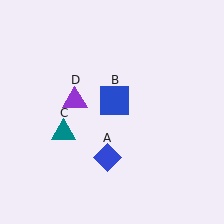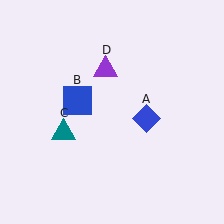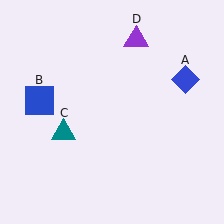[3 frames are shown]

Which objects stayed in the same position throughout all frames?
Teal triangle (object C) remained stationary.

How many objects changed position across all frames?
3 objects changed position: blue diamond (object A), blue square (object B), purple triangle (object D).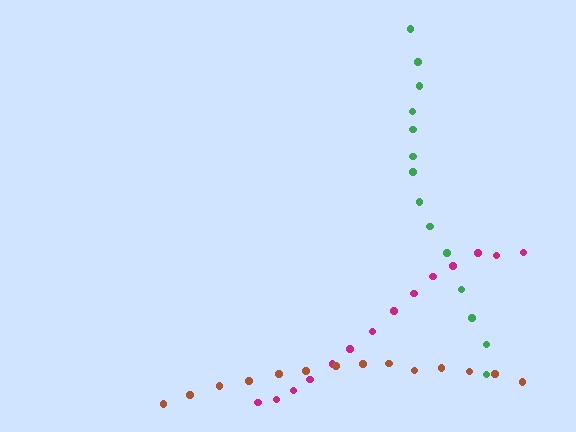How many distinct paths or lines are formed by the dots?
There are 3 distinct paths.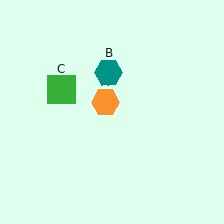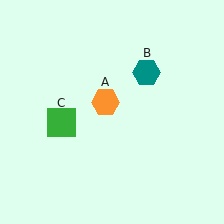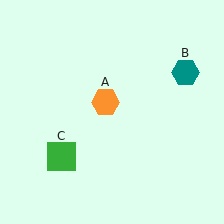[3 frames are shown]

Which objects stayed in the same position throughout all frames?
Orange hexagon (object A) remained stationary.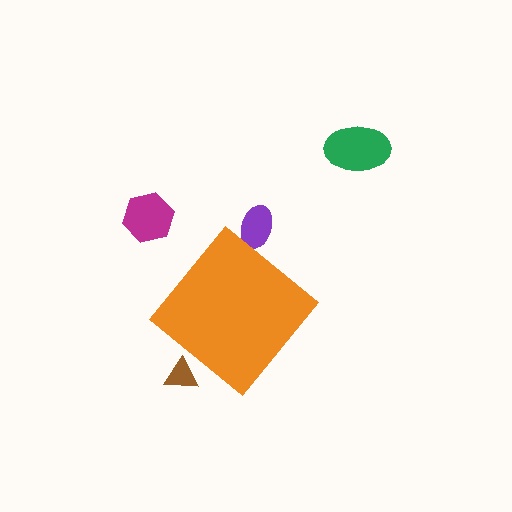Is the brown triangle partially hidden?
Yes, the brown triangle is partially hidden behind the orange diamond.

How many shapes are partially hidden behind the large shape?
2 shapes are partially hidden.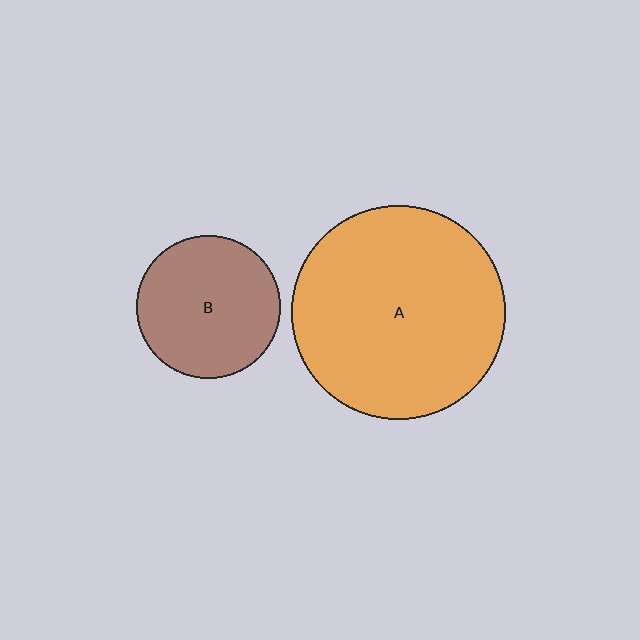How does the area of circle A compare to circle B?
Approximately 2.2 times.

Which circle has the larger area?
Circle A (orange).